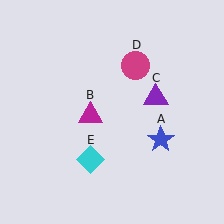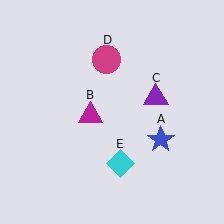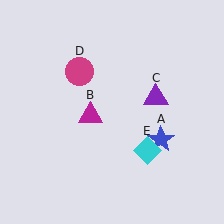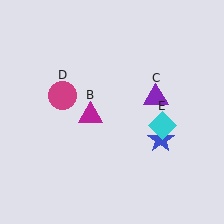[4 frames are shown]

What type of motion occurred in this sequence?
The magenta circle (object D), cyan diamond (object E) rotated counterclockwise around the center of the scene.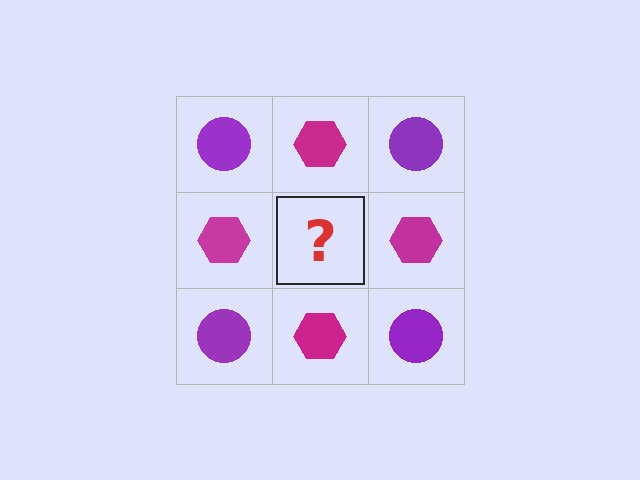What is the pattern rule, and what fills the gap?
The rule is that it alternates purple circle and magenta hexagon in a checkerboard pattern. The gap should be filled with a purple circle.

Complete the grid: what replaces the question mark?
The question mark should be replaced with a purple circle.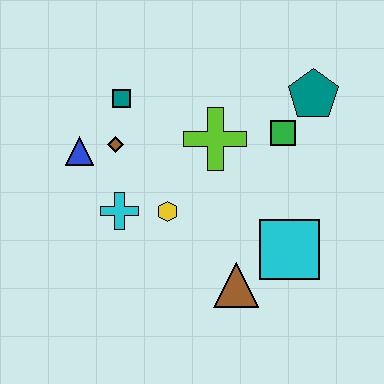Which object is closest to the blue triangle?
The brown diamond is closest to the blue triangle.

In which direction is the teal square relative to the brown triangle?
The teal square is above the brown triangle.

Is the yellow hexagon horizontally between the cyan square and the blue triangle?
Yes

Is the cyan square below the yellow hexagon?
Yes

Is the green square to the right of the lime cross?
Yes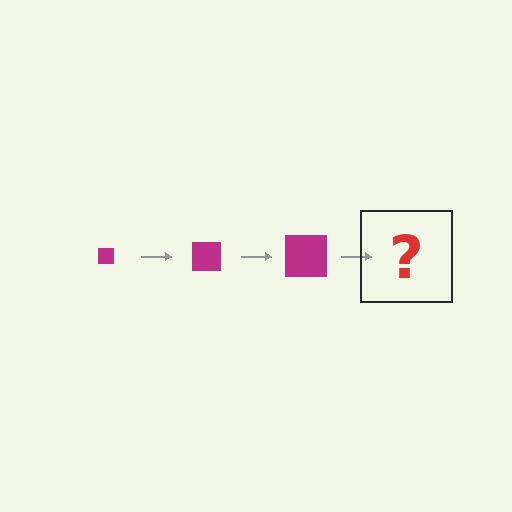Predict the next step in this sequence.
The next step is a magenta square, larger than the previous one.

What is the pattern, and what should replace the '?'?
The pattern is that the square gets progressively larger each step. The '?' should be a magenta square, larger than the previous one.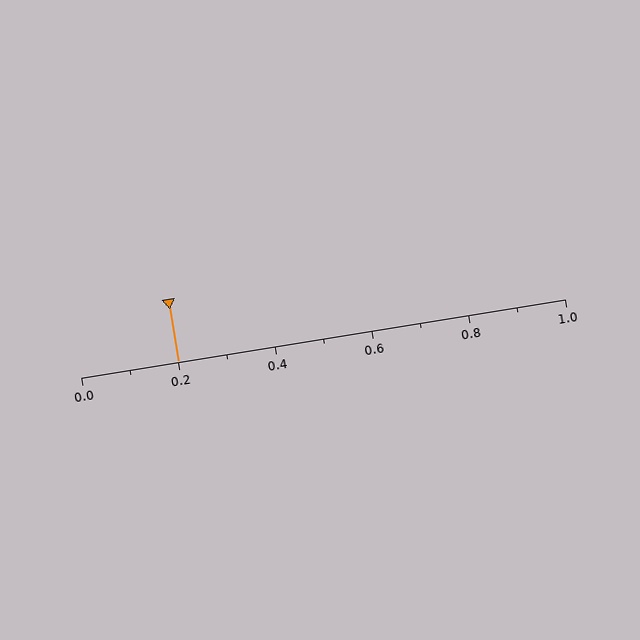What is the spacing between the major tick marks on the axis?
The major ticks are spaced 0.2 apart.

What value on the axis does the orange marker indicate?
The marker indicates approximately 0.2.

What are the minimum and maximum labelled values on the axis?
The axis runs from 0.0 to 1.0.